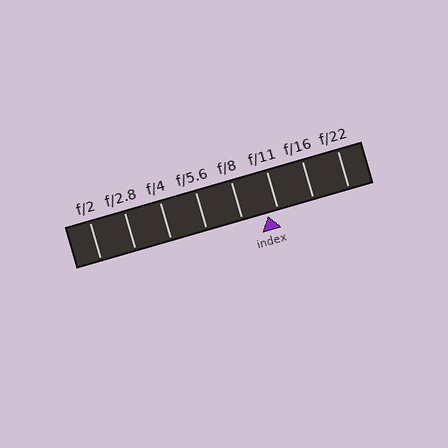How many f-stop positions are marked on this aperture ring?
There are 8 f-stop positions marked.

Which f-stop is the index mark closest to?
The index mark is closest to f/11.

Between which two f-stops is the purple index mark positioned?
The index mark is between f/8 and f/11.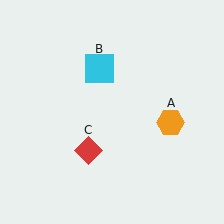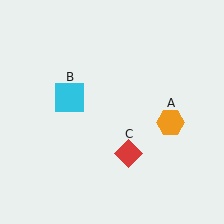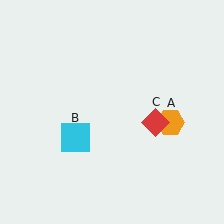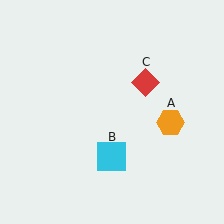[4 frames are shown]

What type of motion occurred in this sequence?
The cyan square (object B), red diamond (object C) rotated counterclockwise around the center of the scene.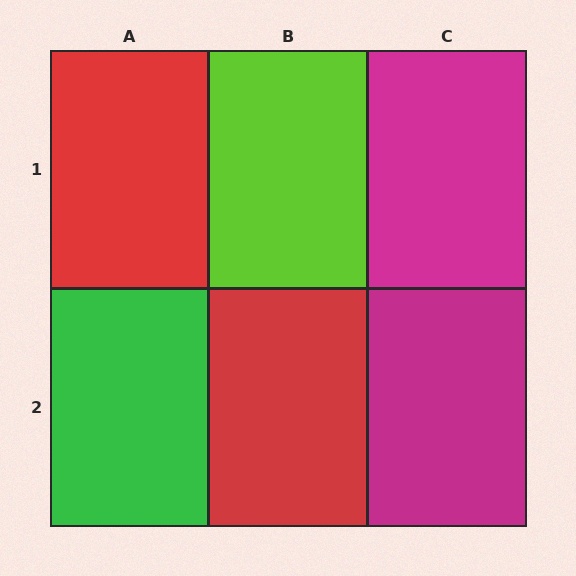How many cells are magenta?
2 cells are magenta.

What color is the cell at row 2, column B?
Red.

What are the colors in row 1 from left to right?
Red, lime, magenta.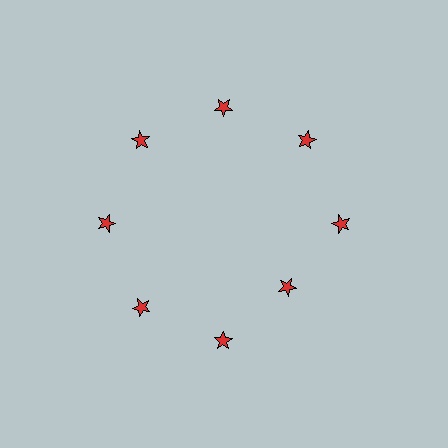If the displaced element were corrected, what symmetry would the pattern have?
It would have 8-fold rotational symmetry — the pattern would map onto itself every 45 degrees.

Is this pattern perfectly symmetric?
No. The 8 red stars are arranged in a ring, but one element near the 4 o'clock position is pulled inward toward the center, breaking the 8-fold rotational symmetry.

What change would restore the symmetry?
The symmetry would be restored by moving it outward, back onto the ring so that all 8 stars sit at equal angles and equal distance from the center.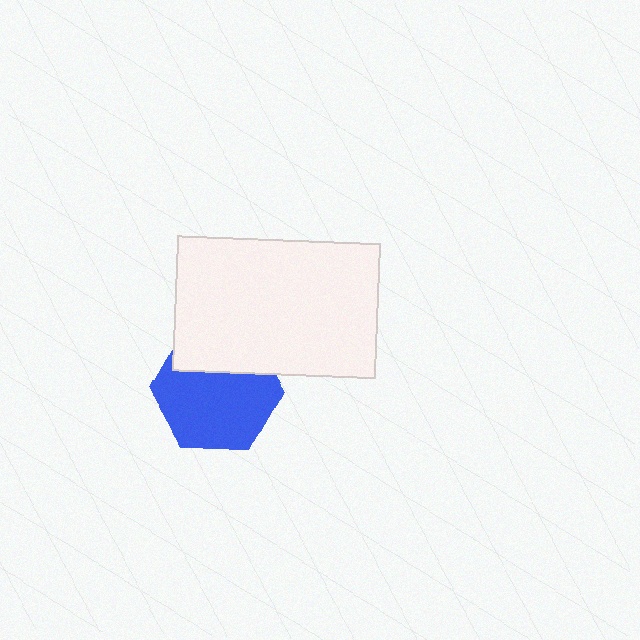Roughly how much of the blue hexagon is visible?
Most of it is visible (roughly 69%).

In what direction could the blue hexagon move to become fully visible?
The blue hexagon could move down. That would shift it out from behind the white rectangle entirely.